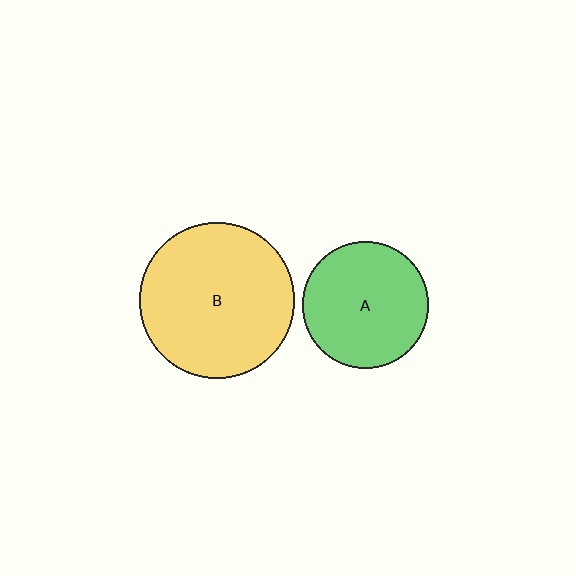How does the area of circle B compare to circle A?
Approximately 1.5 times.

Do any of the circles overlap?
No, none of the circles overlap.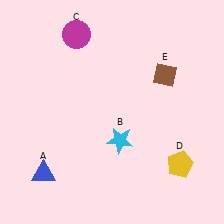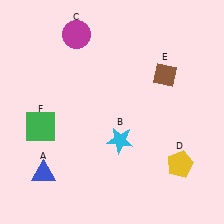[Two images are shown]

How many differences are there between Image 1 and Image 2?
There is 1 difference between the two images.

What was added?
A green square (F) was added in Image 2.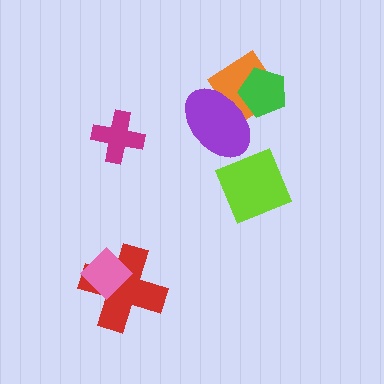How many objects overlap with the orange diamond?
2 objects overlap with the orange diamond.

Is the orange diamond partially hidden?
Yes, it is partially covered by another shape.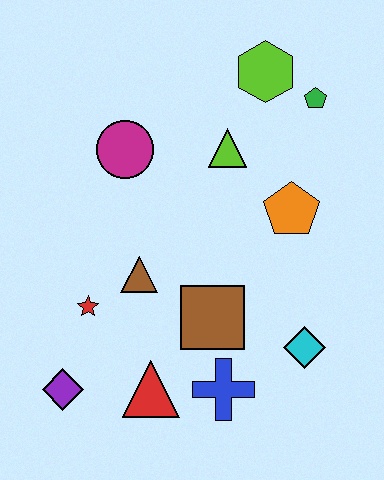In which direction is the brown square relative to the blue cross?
The brown square is above the blue cross.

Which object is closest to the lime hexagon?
The green pentagon is closest to the lime hexagon.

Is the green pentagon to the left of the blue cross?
No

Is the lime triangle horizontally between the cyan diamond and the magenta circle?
Yes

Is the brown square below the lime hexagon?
Yes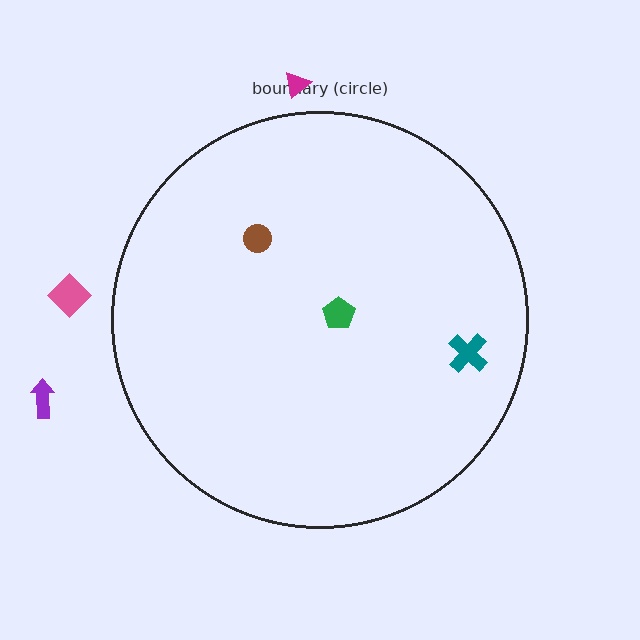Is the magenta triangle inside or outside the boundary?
Outside.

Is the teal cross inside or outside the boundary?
Inside.